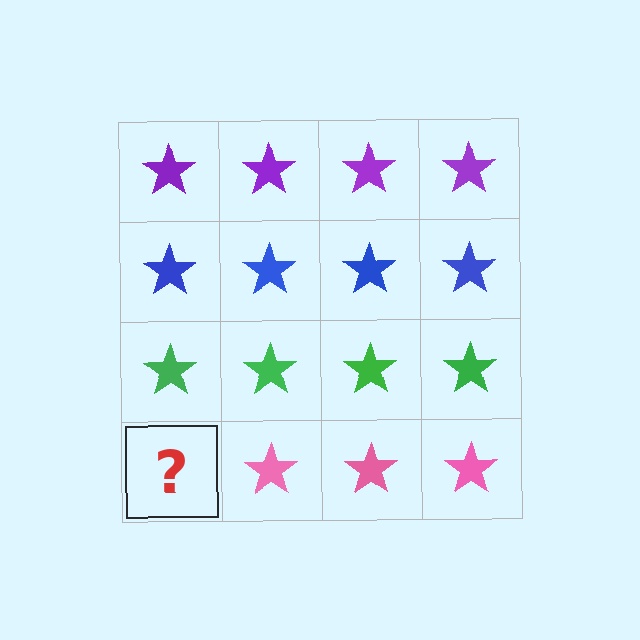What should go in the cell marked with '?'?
The missing cell should contain a pink star.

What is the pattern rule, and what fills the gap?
The rule is that each row has a consistent color. The gap should be filled with a pink star.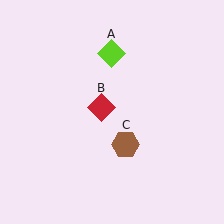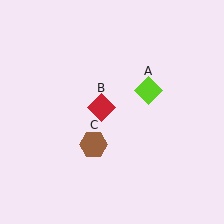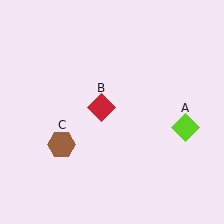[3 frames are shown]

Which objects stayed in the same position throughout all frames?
Red diamond (object B) remained stationary.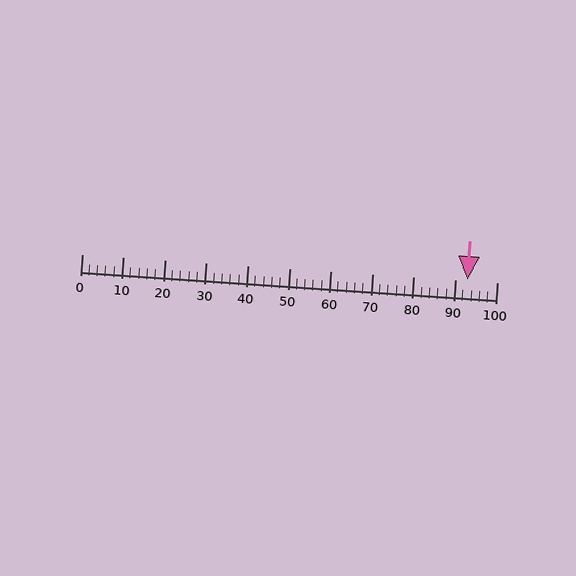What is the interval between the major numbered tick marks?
The major tick marks are spaced 10 units apart.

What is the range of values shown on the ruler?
The ruler shows values from 0 to 100.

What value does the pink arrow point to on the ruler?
The pink arrow points to approximately 93.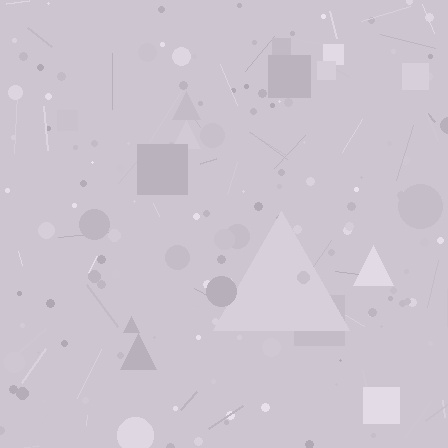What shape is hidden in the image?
A triangle is hidden in the image.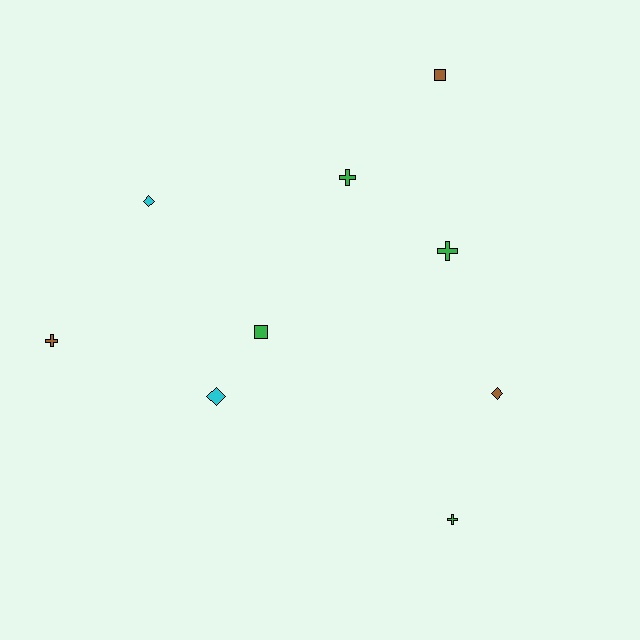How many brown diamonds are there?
There is 1 brown diamond.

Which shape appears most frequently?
Cross, with 4 objects.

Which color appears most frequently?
Green, with 4 objects.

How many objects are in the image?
There are 9 objects.